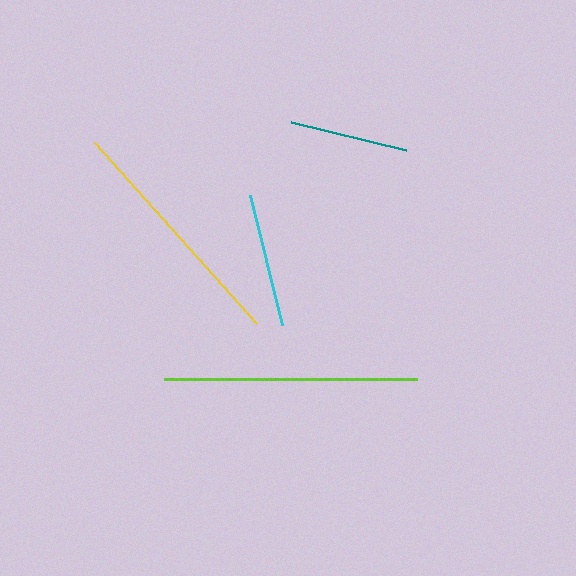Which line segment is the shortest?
The teal line is the shortest at approximately 118 pixels.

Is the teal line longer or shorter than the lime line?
The lime line is longer than the teal line.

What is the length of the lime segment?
The lime segment is approximately 253 pixels long.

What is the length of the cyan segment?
The cyan segment is approximately 134 pixels long.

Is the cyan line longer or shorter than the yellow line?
The yellow line is longer than the cyan line.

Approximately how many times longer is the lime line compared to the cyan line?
The lime line is approximately 1.9 times the length of the cyan line.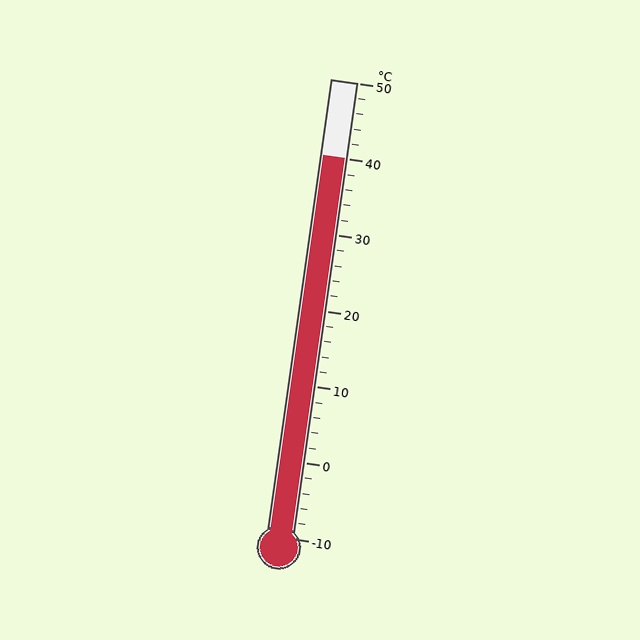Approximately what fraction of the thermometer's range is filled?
The thermometer is filled to approximately 85% of its range.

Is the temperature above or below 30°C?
The temperature is above 30°C.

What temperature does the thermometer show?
The thermometer shows approximately 40°C.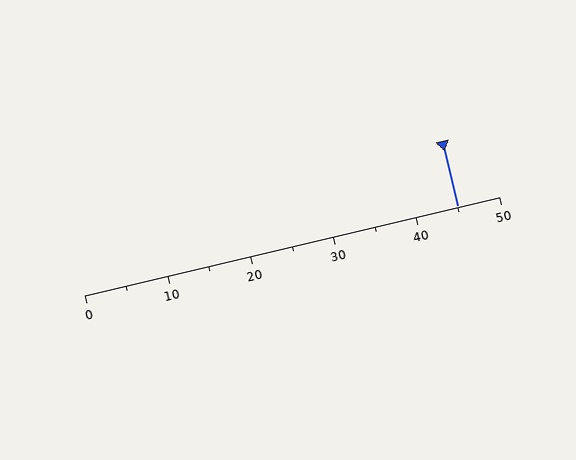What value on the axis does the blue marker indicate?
The marker indicates approximately 45.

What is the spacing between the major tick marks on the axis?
The major ticks are spaced 10 apart.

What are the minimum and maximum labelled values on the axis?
The axis runs from 0 to 50.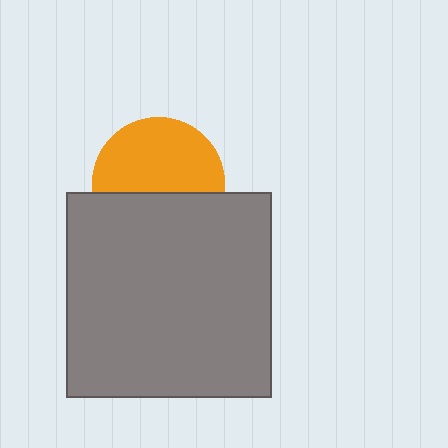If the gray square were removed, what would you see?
You would see the complete orange circle.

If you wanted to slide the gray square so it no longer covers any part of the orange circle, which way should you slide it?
Slide it down — that is the most direct way to separate the two shapes.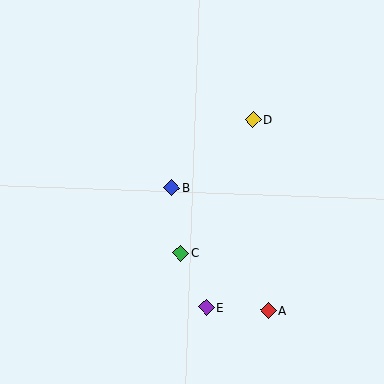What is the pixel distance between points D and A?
The distance between D and A is 192 pixels.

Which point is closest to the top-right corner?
Point D is closest to the top-right corner.